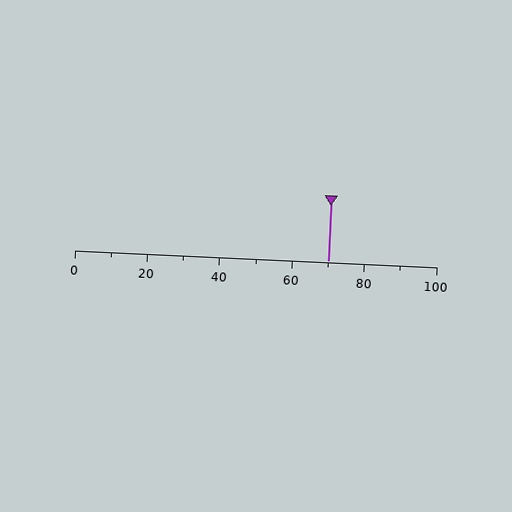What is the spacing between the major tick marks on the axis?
The major ticks are spaced 20 apart.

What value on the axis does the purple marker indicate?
The marker indicates approximately 70.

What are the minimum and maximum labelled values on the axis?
The axis runs from 0 to 100.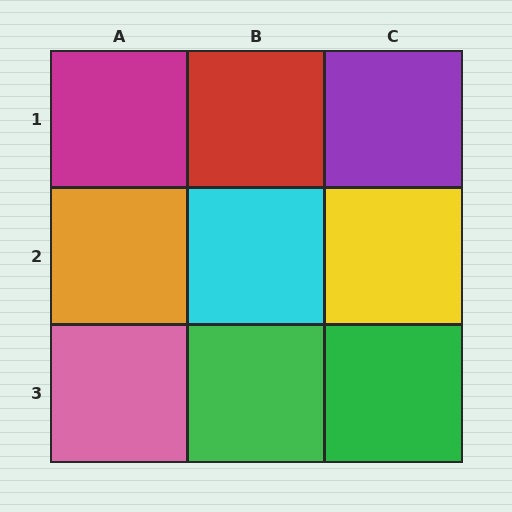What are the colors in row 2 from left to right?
Orange, cyan, yellow.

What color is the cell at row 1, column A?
Magenta.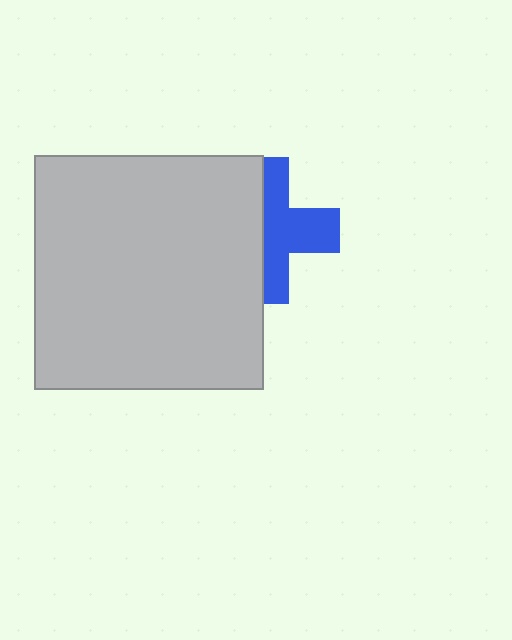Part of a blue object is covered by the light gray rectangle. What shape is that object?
It is a cross.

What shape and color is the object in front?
The object in front is a light gray rectangle.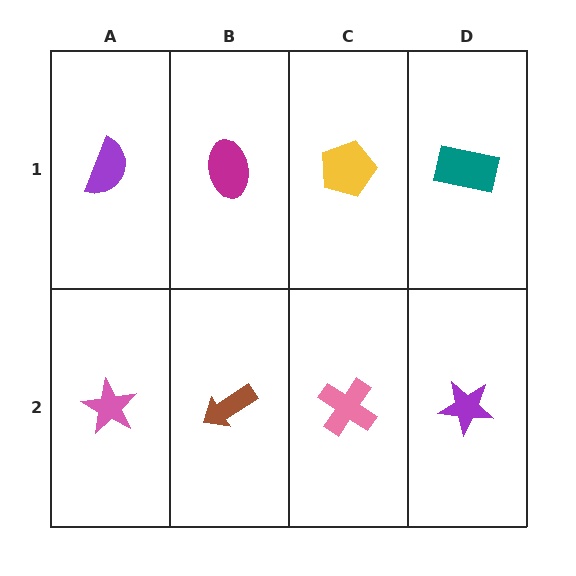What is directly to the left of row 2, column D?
A pink cross.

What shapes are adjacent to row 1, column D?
A purple star (row 2, column D), a yellow pentagon (row 1, column C).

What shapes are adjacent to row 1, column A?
A pink star (row 2, column A), a magenta ellipse (row 1, column B).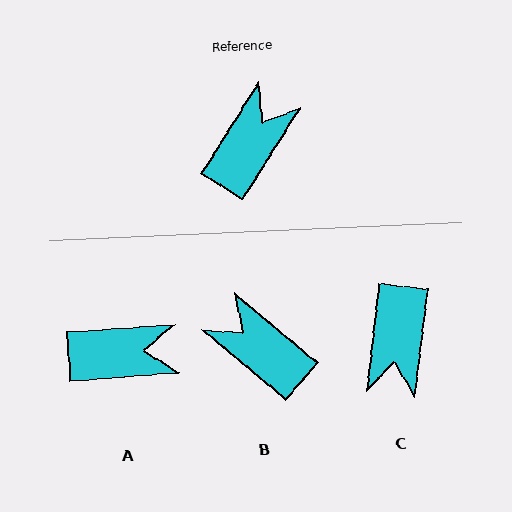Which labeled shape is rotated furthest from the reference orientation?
C, about 155 degrees away.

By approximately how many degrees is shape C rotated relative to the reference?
Approximately 155 degrees clockwise.